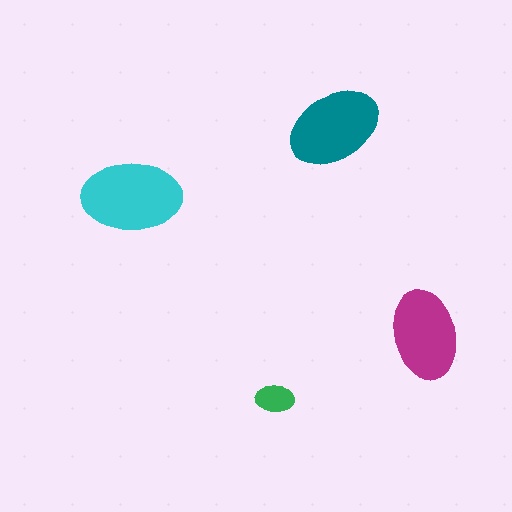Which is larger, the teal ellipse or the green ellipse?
The teal one.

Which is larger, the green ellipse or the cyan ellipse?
The cyan one.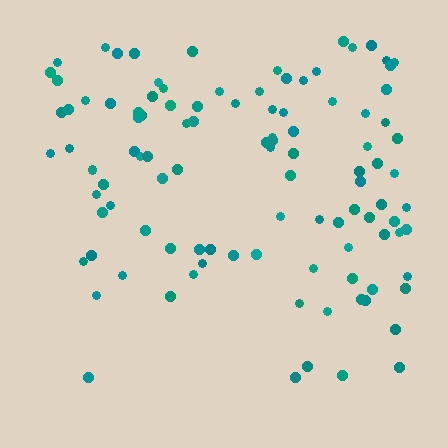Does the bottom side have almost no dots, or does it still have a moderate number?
Still a moderate number, just noticeably fewer than the top.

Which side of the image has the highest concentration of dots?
The top.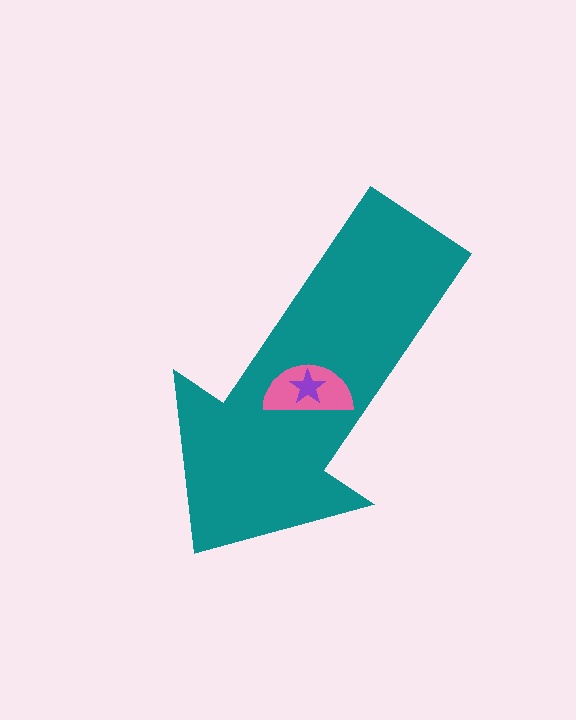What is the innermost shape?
The purple star.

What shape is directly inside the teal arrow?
The pink semicircle.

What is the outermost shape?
The teal arrow.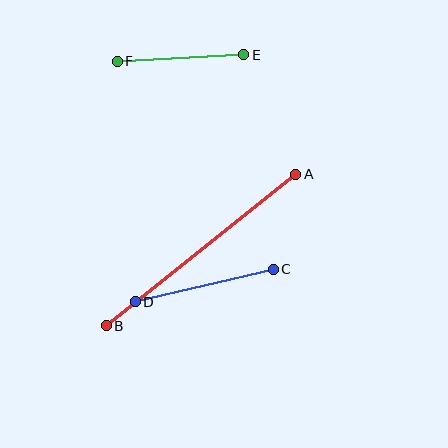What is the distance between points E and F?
The distance is approximately 126 pixels.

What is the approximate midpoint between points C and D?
The midpoint is at approximately (204, 285) pixels.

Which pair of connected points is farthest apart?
Points A and B are farthest apart.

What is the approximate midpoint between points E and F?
The midpoint is at approximately (181, 58) pixels.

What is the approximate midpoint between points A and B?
The midpoint is at approximately (201, 250) pixels.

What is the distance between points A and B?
The distance is approximately 243 pixels.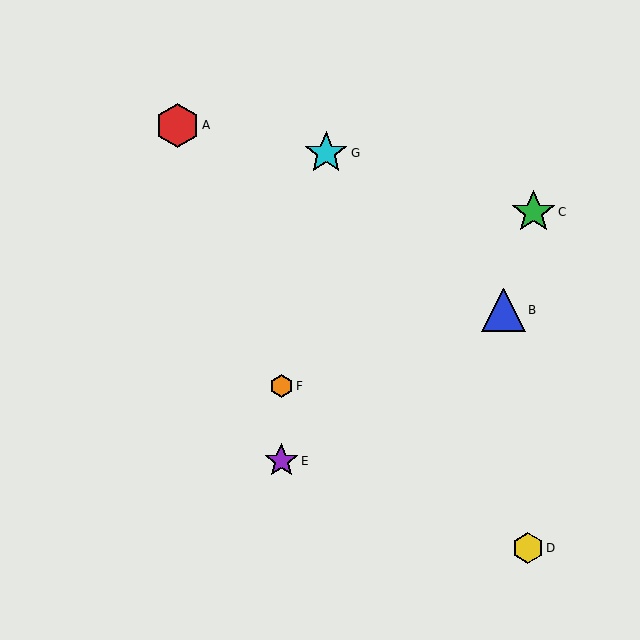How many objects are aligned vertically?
2 objects (E, F) are aligned vertically.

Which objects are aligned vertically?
Objects E, F are aligned vertically.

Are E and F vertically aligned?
Yes, both are at x≈281.